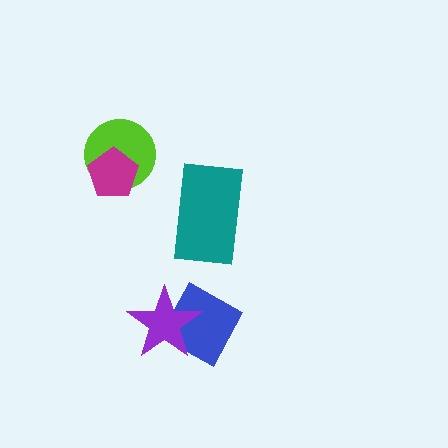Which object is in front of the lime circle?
The magenta pentagon is in front of the lime circle.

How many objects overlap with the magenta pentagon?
1 object overlaps with the magenta pentagon.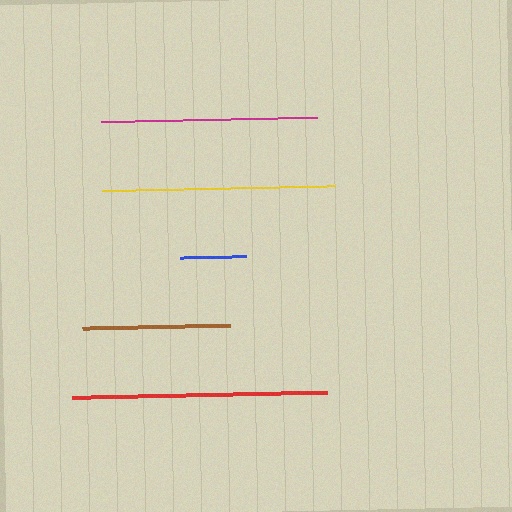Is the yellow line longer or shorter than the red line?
The red line is longer than the yellow line.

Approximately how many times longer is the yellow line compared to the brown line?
The yellow line is approximately 1.6 times the length of the brown line.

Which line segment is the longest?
The red line is the longest at approximately 255 pixels.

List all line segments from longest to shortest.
From longest to shortest: red, yellow, magenta, brown, blue.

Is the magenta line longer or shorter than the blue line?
The magenta line is longer than the blue line.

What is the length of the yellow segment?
The yellow segment is approximately 234 pixels long.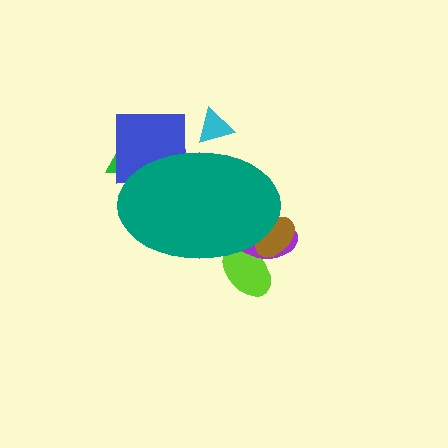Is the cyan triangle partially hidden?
Yes, the cyan triangle is partially hidden behind the teal ellipse.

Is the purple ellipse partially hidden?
Yes, the purple ellipse is partially hidden behind the teal ellipse.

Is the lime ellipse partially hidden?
Yes, the lime ellipse is partially hidden behind the teal ellipse.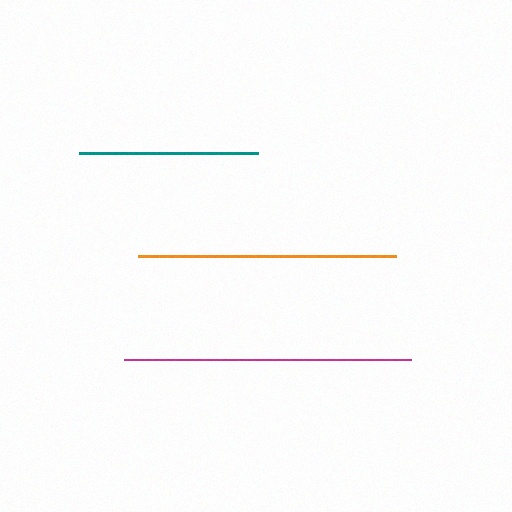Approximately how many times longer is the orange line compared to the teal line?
The orange line is approximately 1.4 times the length of the teal line.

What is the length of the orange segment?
The orange segment is approximately 258 pixels long.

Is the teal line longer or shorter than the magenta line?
The magenta line is longer than the teal line.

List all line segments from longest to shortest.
From longest to shortest: magenta, orange, teal.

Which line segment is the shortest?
The teal line is the shortest at approximately 179 pixels.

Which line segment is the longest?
The magenta line is the longest at approximately 287 pixels.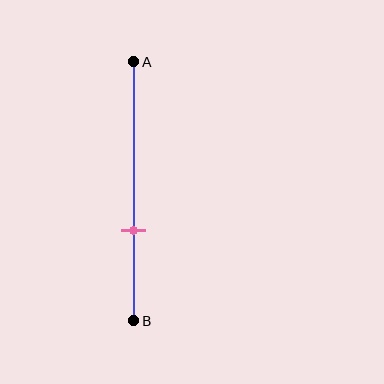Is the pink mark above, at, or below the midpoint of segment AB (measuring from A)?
The pink mark is below the midpoint of segment AB.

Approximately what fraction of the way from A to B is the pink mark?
The pink mark is approximately 65% of the way from A to B.